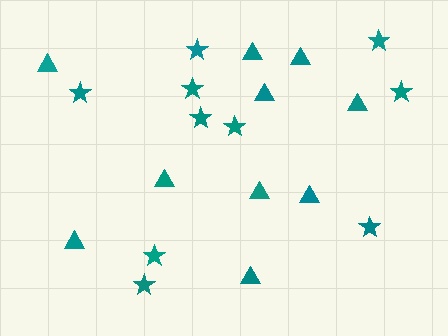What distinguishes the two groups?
There are 2 groups: one group of stars (10) and one group of triangles (10).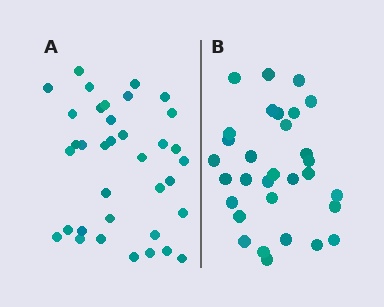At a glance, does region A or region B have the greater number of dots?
Region A (the left region) has more dots.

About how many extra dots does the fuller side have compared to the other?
Region A has about 5 more dots than region B.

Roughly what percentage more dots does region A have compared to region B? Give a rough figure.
About 15% more.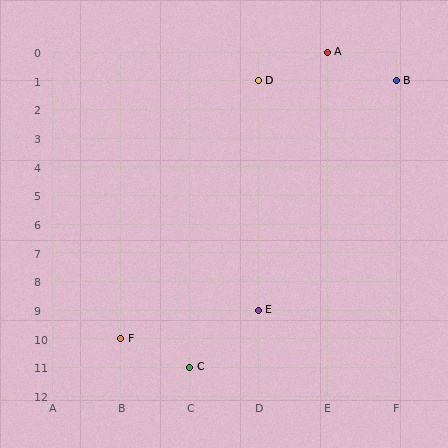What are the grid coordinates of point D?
Point D is at grid coordinates (D, 1).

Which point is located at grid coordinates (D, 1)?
Point D is at (D, 1).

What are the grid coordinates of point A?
Point A is at grid coordinates (E, 0).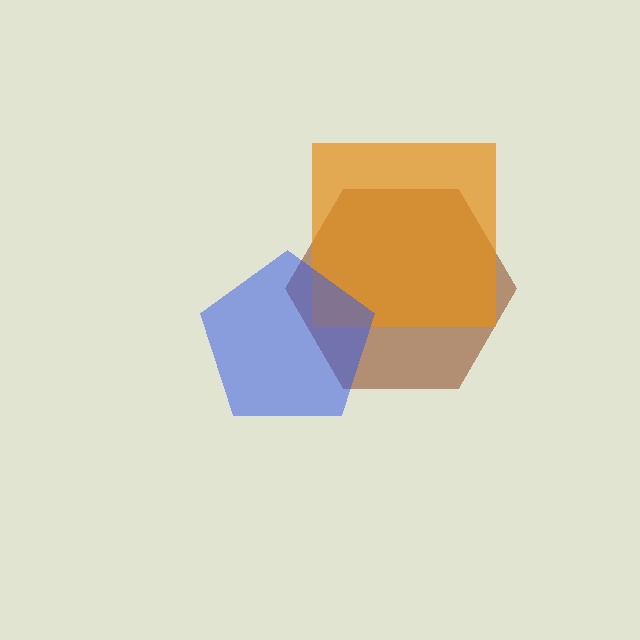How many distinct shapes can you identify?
There are 3 distinct shapes: a brown hexagon, an orange square, a blue pentagon.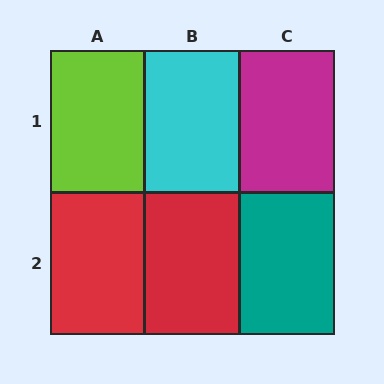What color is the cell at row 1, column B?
Cyan.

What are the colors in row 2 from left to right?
Red, red, teal.